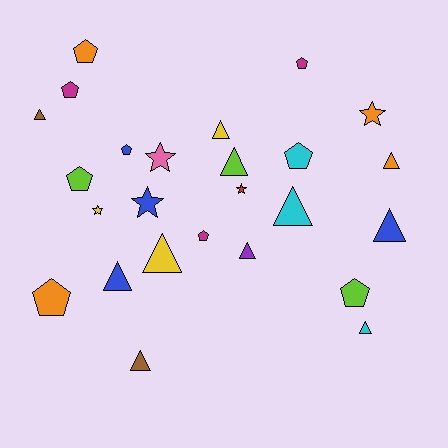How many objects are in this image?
There are 25 objects.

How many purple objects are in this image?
There is 1 purple object.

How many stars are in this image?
There are 5 stars.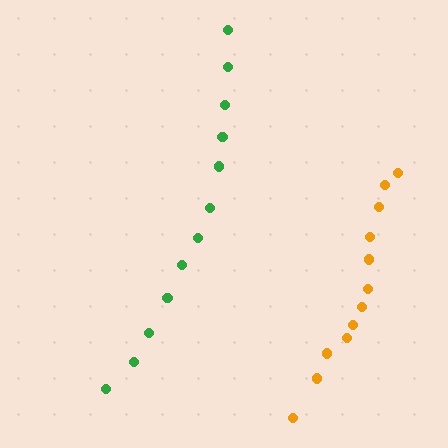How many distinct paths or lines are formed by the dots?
There are 2 distinct paths.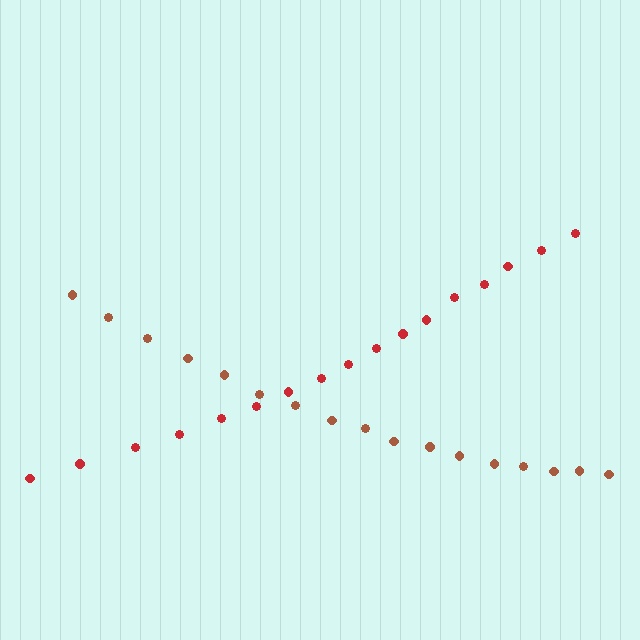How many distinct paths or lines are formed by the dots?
There are 2 distinct paths.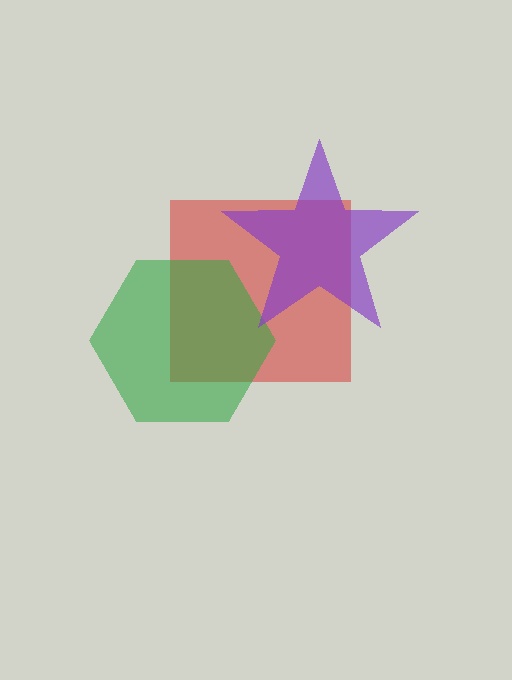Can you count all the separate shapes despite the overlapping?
Yes, there are 3 separate shapes.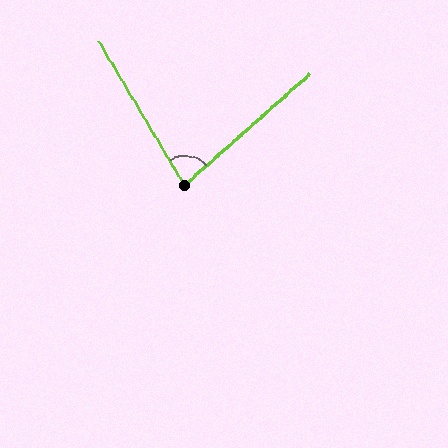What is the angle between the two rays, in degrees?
Approximately 79 degrees.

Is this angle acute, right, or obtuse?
It is acute.